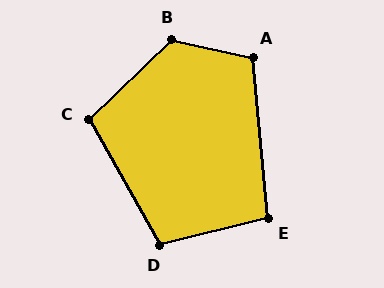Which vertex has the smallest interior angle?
E, at approximately 99 degrees.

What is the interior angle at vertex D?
Approximately 106 degrees (obtuse).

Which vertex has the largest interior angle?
B, at approximately 124 degrees.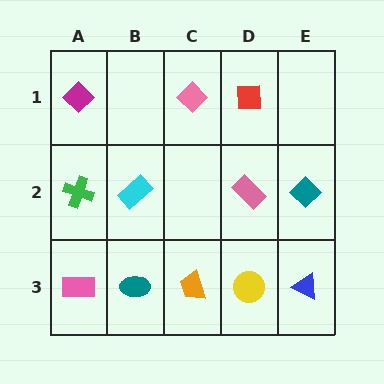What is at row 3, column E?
A blue triangle.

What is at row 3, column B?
A teal ellipse.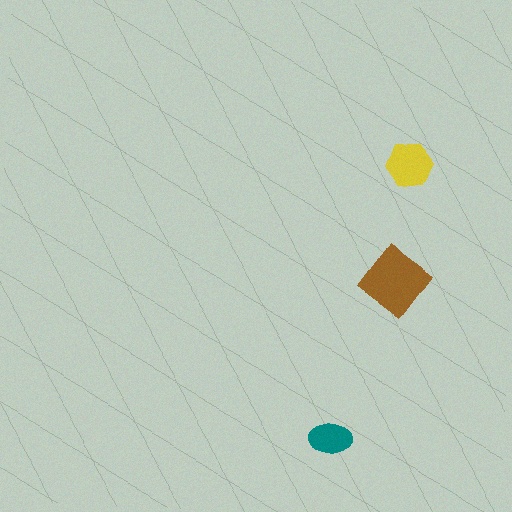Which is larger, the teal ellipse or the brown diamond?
The brown diamond.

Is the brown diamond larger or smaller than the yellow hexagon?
Larger.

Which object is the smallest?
The teal ellipse.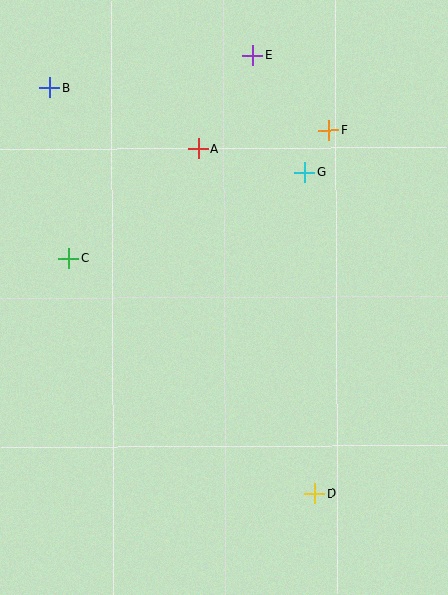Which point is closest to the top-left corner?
Point B is closest to the top-left corner.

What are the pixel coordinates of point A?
Point A is at (199, 149).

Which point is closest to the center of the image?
Point G at (305, 172) is closest to the center.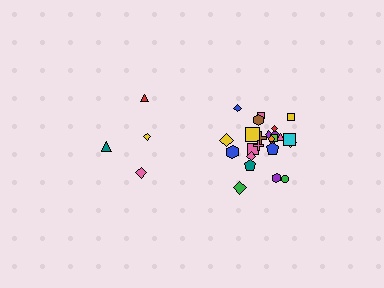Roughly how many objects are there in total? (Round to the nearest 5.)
Roughly 30 objects in total.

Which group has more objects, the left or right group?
The right group.